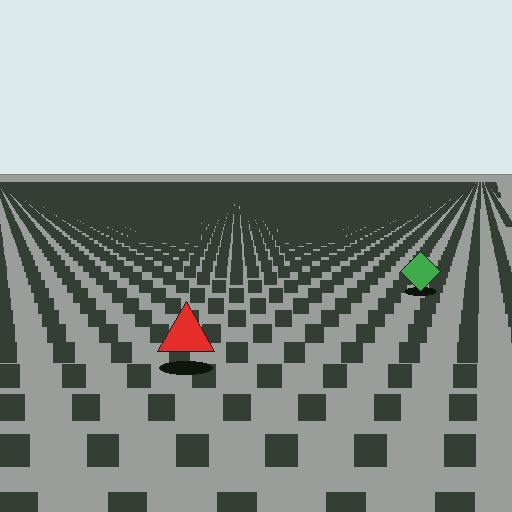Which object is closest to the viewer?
The red triangle is closest. The texture marks near it are larger and more spread out.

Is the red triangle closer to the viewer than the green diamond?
Yes. The red triangle is closer — you can tell from the texture gradient: the ground texture is coarser near it.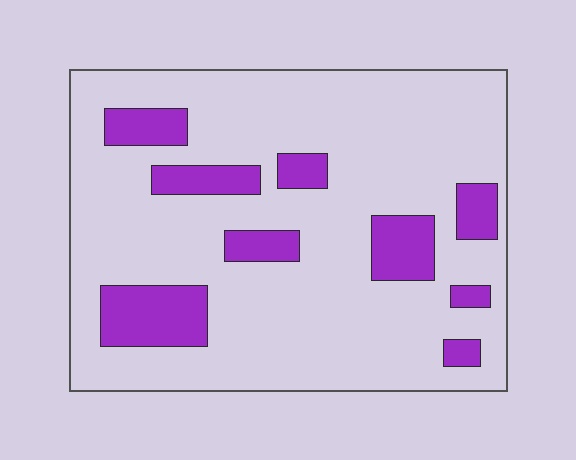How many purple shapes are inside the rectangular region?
9.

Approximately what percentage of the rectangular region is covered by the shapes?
Approximately 20%.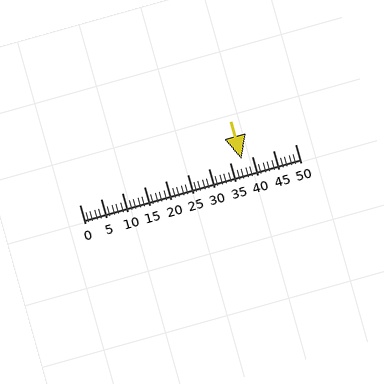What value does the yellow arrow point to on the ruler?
The yellow arrow points to approximately 38.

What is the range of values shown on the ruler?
The ruler shows values from 0 to 50.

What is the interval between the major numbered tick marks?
The major tick marks are spaced 5 units apart.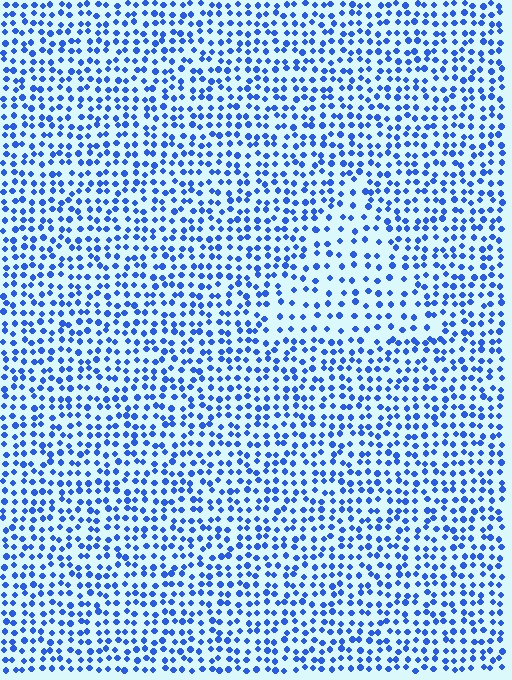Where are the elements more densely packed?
The elements are more densely packed outside the triangle boundary.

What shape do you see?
I see a triangle.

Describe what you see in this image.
The image contains small blue elements arranged at two different densities. A triangle-shaped region is visible where the elements are less densely packed than the surrounding area.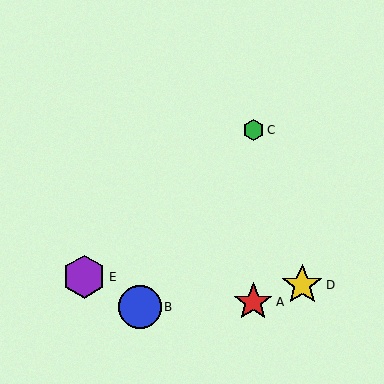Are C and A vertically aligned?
Yes, both are at x≈253.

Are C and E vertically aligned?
No, C is at x≈253 and E is at x≈84.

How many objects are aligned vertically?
2 objects (A, C) are aligned vertically.